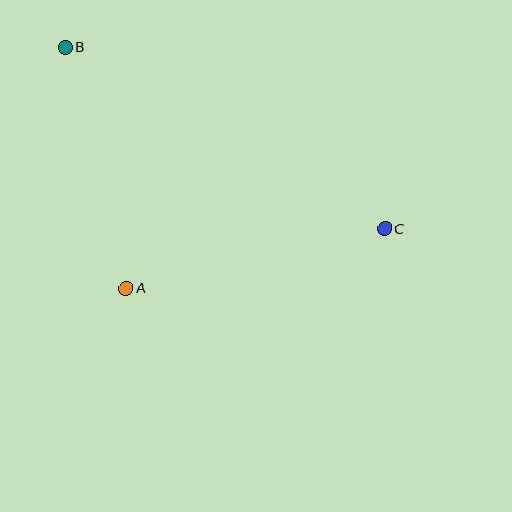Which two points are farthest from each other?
Points B and C are farthest from each other.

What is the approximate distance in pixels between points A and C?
The distance between A and C is approximately 265 pixels.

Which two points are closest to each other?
Points A and B are closest to each other.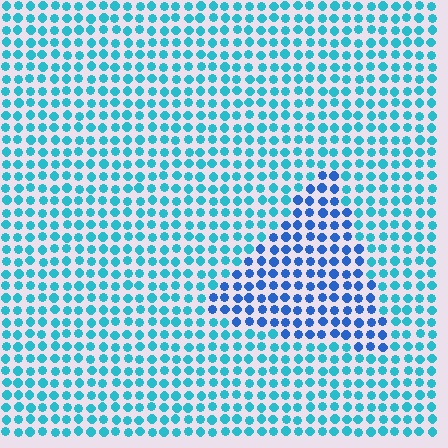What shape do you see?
I see a triangle.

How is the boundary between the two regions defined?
The boundary is defined purely by a slight shift in hue (about 33 degrees). Spacing, size, and orientation are identical on both sides.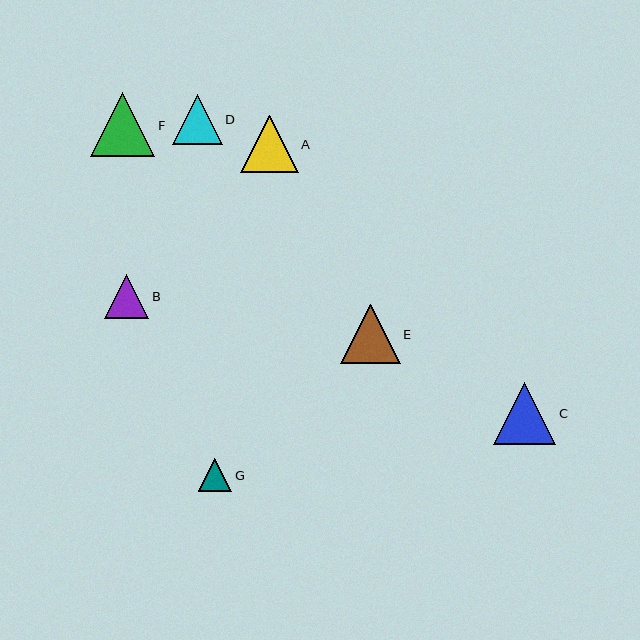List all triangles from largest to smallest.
From largest to smallest: F, C, E, A, D, B, G.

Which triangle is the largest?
Triangle F is the largest with a size of approximately 64 pixels.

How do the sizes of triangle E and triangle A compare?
Triangle E and triangle A are approximately the same size.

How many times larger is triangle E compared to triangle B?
Triangle E is approximately 1.4 times the size of triangle B.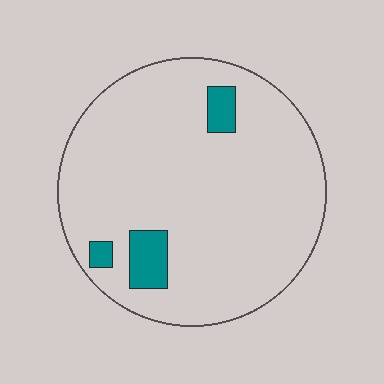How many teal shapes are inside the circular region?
3.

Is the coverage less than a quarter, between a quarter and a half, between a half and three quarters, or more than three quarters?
Less than a quarter.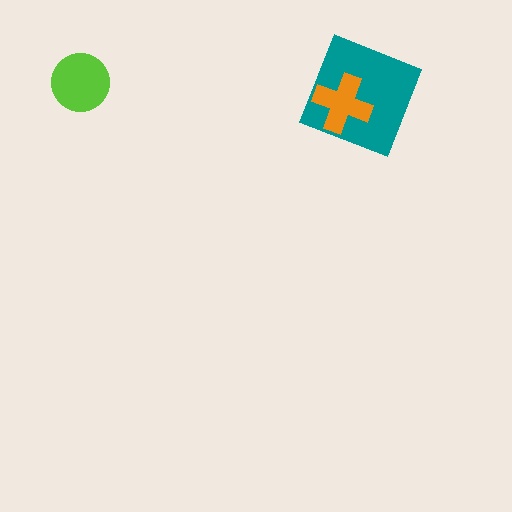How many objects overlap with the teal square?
1 object overlaps with the teal square.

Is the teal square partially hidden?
Yes, it is partially covered by another shape.